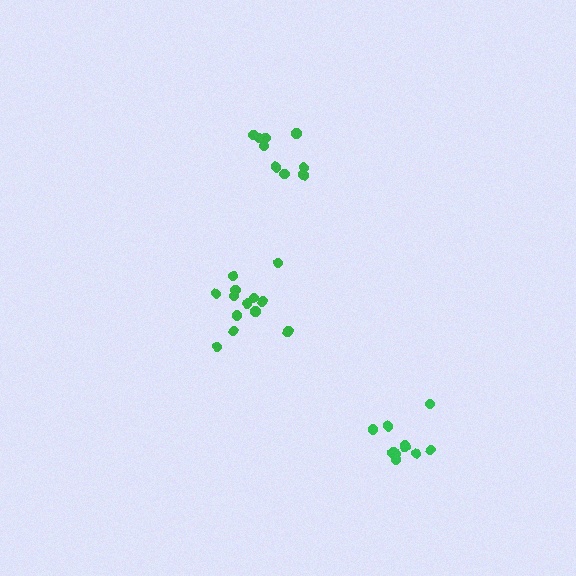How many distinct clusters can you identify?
There are 3 distinct clusters.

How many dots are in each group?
Group 1: 13 dots, Group 2: 10 dots, Group 3: 10 dots (33 total).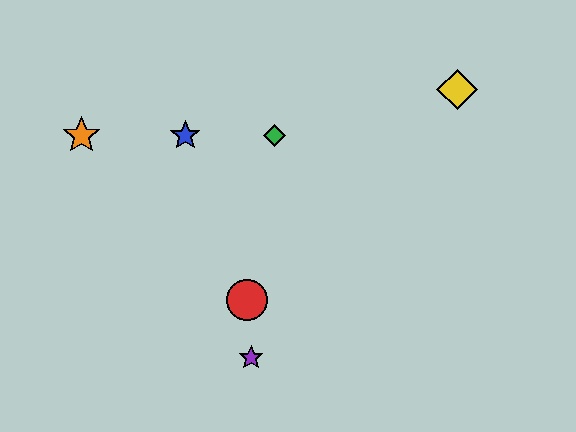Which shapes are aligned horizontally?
The blue star, the green diamond, the orange star are aligned horizontally.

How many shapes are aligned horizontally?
3 shapes (the blue star, the green diamond, the orange star) are aligned horizontally.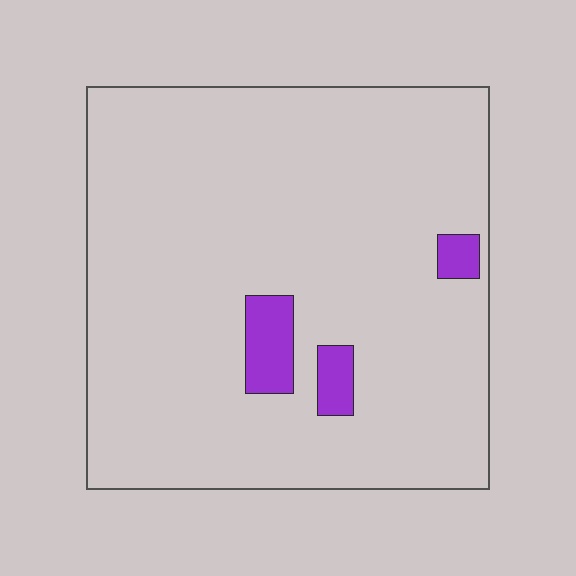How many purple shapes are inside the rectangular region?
3.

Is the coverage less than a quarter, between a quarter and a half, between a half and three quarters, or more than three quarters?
Less than a quarter.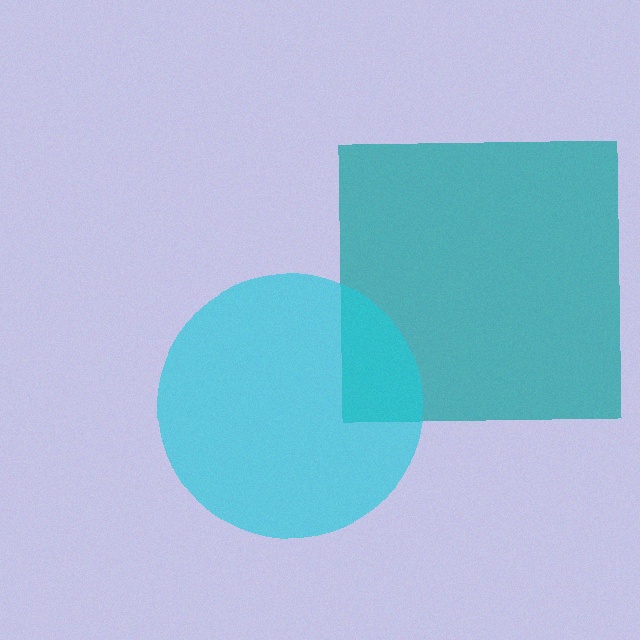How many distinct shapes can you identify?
There are 2 distinct shapes: a teal square, a cyan circle.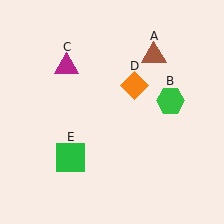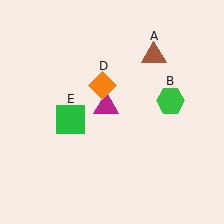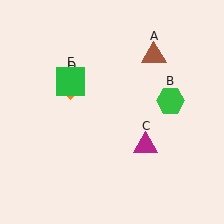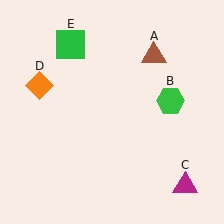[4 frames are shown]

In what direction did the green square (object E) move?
The green square (object E) moved up.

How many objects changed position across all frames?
3 objects changed position: magenta triangle (object C), orange diamond (object D), green square (object E).